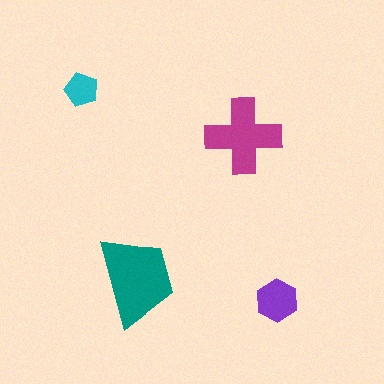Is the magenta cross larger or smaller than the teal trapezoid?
Smaller.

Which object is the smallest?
The cyan pentagon.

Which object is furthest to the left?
The cyan pentagon is leftmost.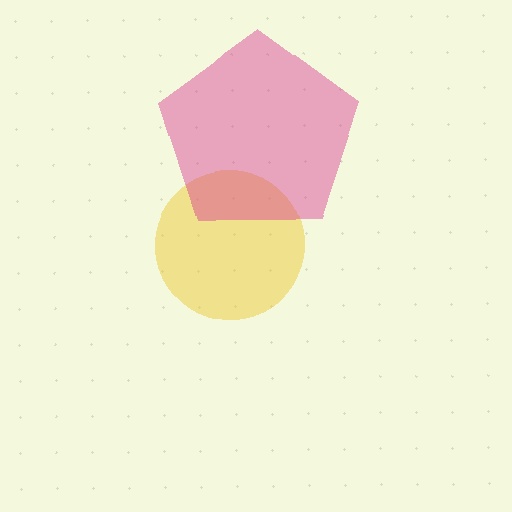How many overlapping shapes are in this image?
There are 2 overlapping shapes in the image.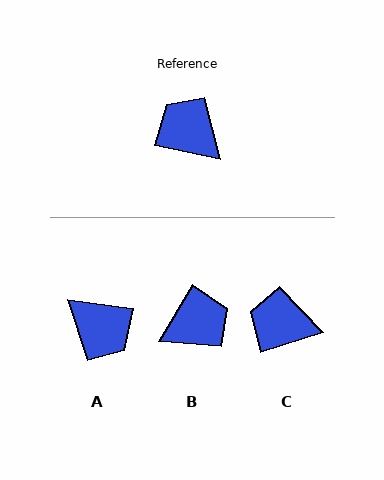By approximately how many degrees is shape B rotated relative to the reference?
Approximately 108 degrees clockwise.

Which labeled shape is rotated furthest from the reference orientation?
A, about 175 degrees away.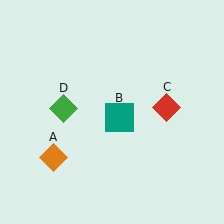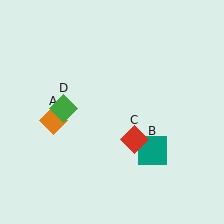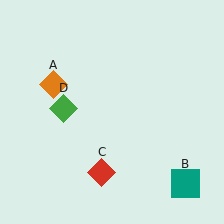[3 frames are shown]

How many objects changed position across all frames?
3 objects changed position: orange diamond (object A), teal square (object B), red diamond (object C).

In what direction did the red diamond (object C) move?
The red diamond (object C) moved down and to the left.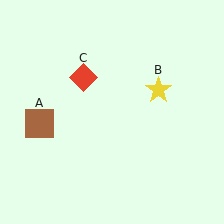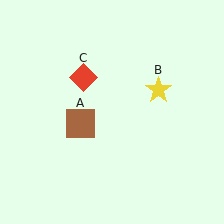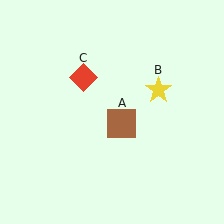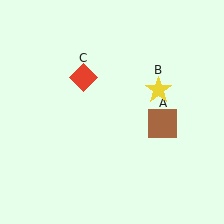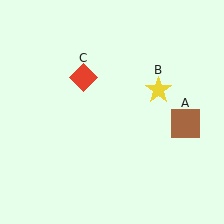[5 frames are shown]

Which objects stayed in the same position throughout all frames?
Yellow star (object B) and red diamond (object C) remained stationary.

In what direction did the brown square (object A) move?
The brown square (object A) moved right.